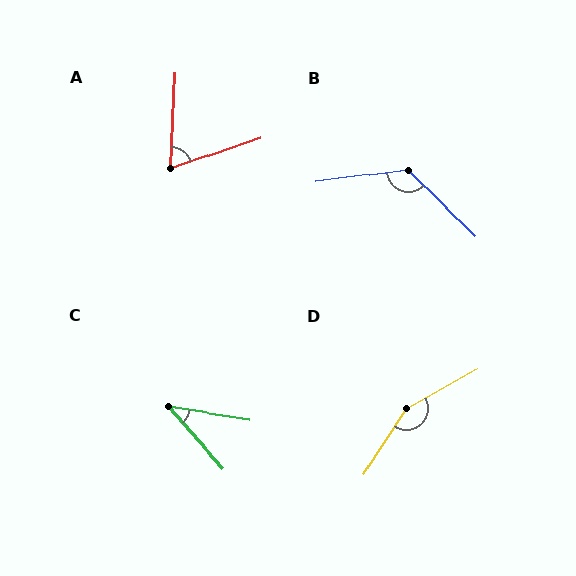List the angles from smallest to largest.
C (40°), A (68°), B (128°), D (152°).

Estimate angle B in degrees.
Approximately 128 degrees.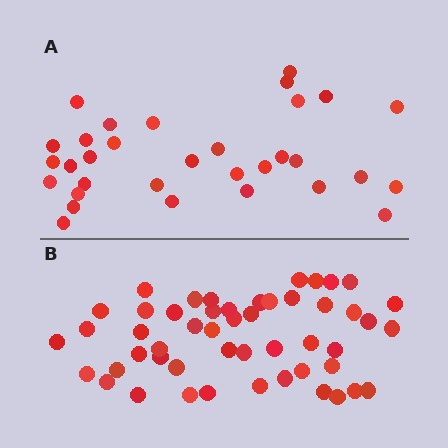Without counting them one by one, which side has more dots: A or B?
Region B (the bottom region) has more dots.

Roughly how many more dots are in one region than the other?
Region B has approximately 20 more dots than region A.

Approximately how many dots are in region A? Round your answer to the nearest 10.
About 30 dots. (The exact count is 32, which rounds to 30.)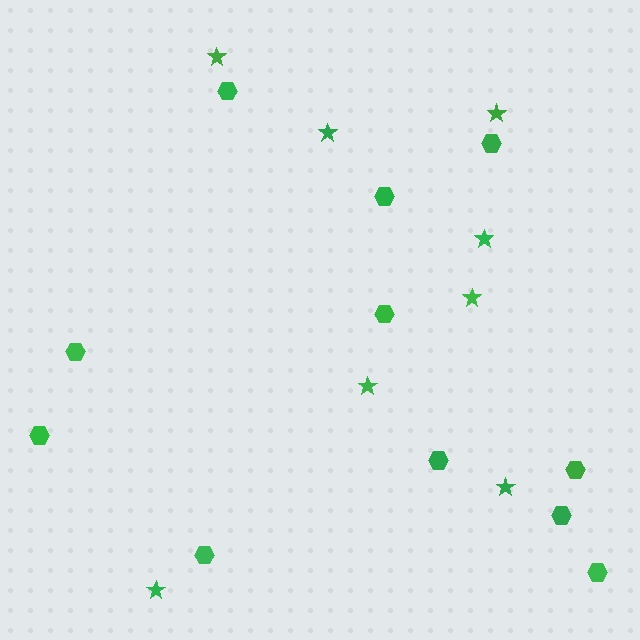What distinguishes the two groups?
There are 2 groups: one group of stars (8) and one group of hexagons (11).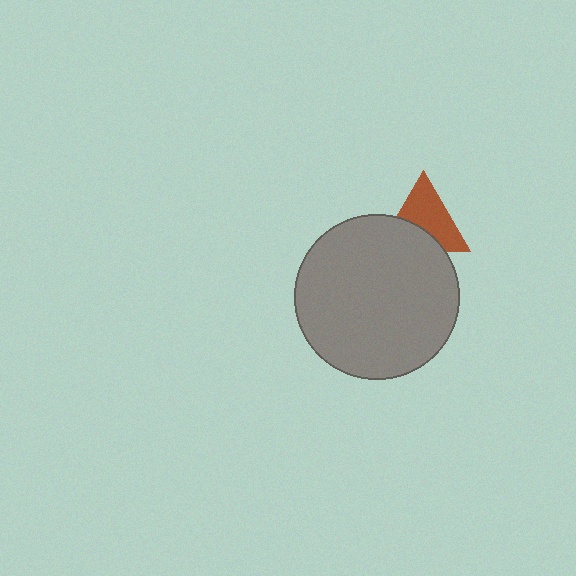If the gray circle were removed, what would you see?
You would see the complete brown triangle.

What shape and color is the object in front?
The object in front is a gray circle.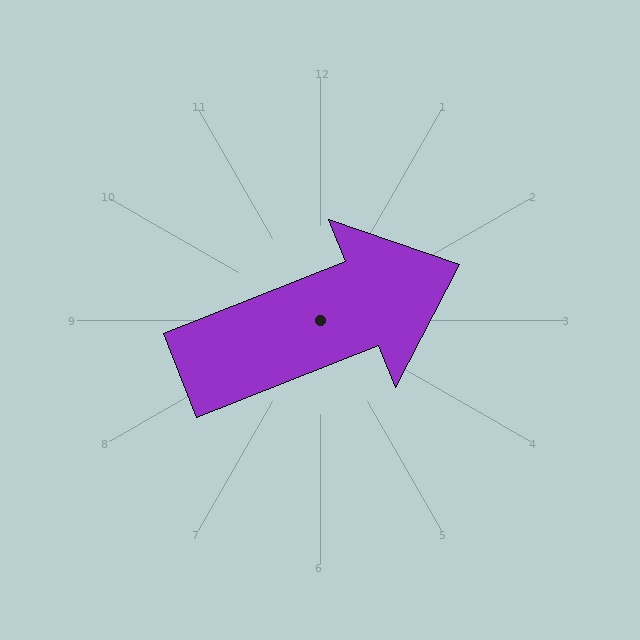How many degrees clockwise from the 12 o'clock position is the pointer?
Approximately 68 degrees.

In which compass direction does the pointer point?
East.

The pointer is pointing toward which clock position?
Roughly 2 o'clock.